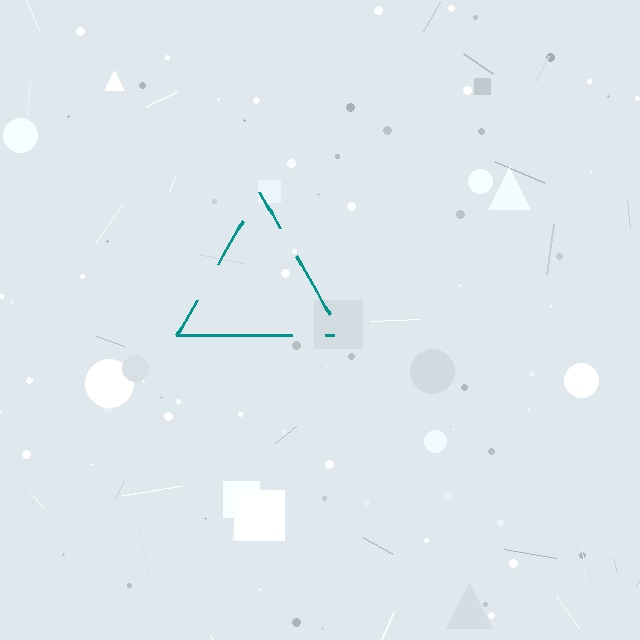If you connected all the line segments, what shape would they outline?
They would outline a triangle.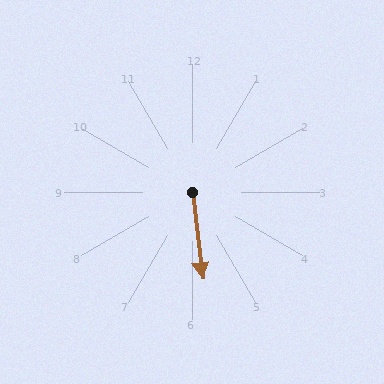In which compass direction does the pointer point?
South.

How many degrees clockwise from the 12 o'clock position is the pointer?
Approximately 173 degrees.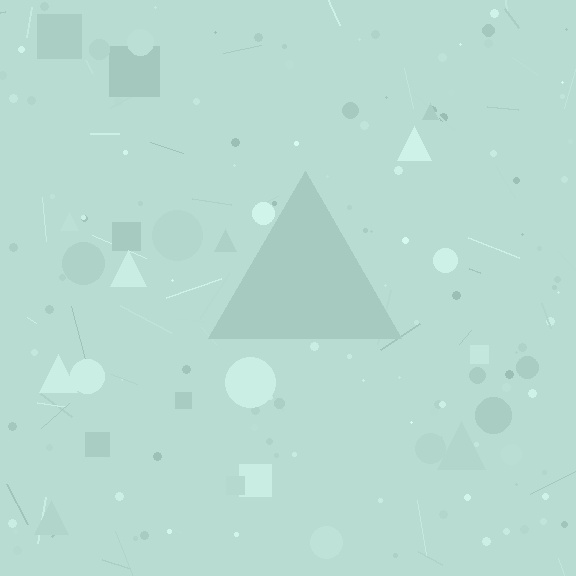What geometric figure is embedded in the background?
A triangle is embedded in the background.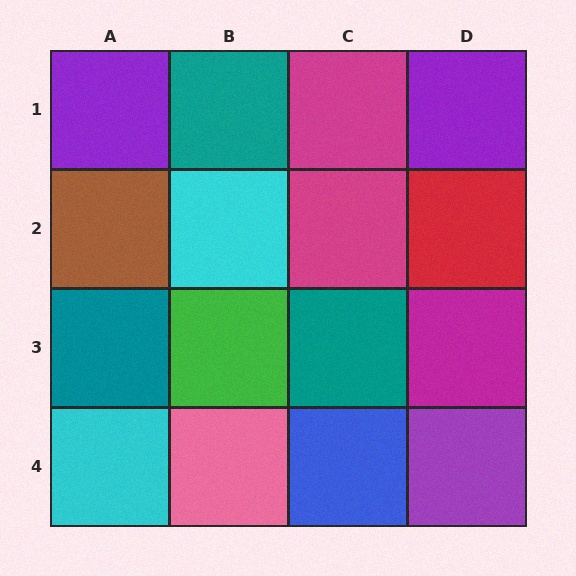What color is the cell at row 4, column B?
Pink.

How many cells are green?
1 cell is green.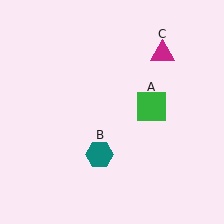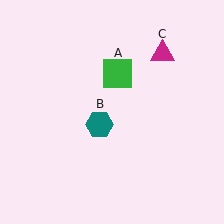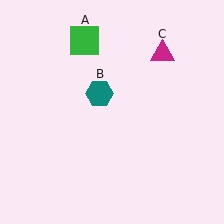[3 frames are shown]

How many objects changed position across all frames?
2 objects changed position: green square (object A), teal hexagon (object B).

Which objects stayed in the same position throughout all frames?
Magenta triangle (object C) remained stationary.